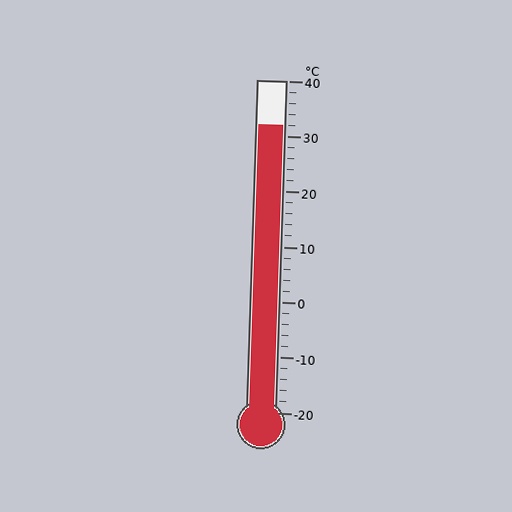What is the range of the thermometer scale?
The thermometer scale ranges from -20°C to 40°C.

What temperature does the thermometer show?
The thermometer shows approximately 32°C.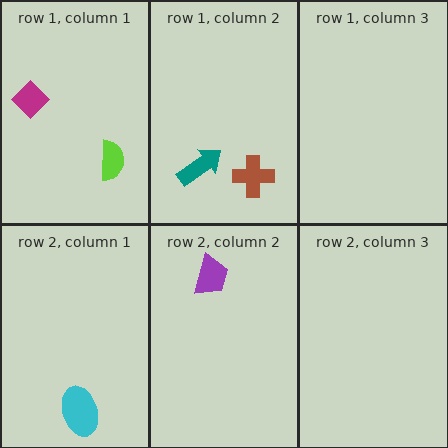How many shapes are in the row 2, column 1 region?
1.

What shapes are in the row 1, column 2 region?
The teal arrow, the brown cross.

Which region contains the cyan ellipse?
The row 2, column 1 region.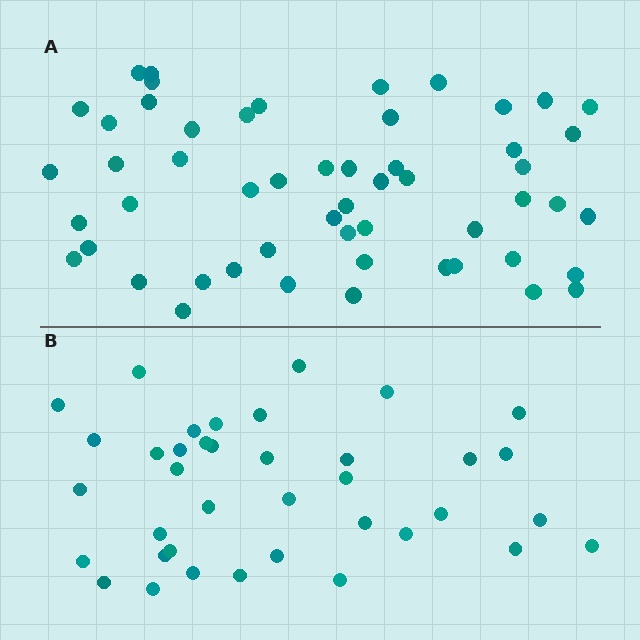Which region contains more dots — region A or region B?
Region A (the top region) has more dots.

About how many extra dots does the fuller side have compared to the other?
Region A has approximately 15 more dots than region B.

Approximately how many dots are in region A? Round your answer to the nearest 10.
About 50 dots. (The exact count is 54, which rounds to 50.)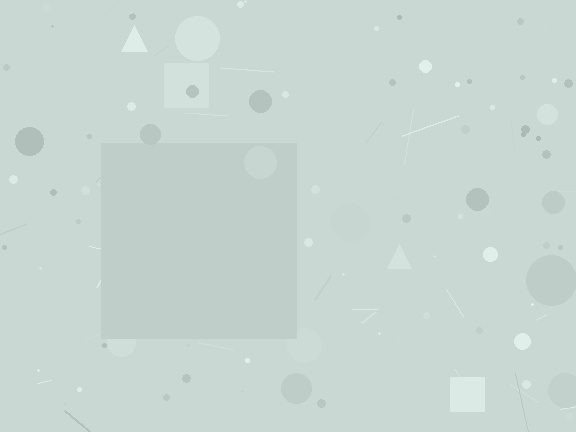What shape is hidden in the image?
A square is hidden in the image.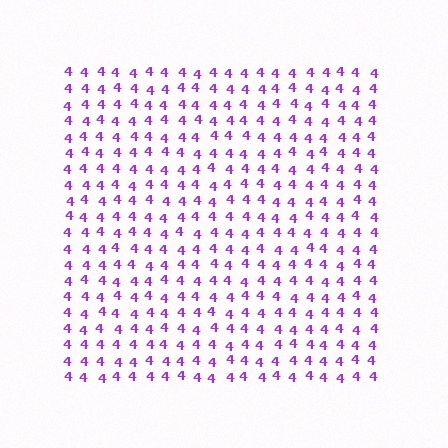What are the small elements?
The small elements are digit 4's.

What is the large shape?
The large shape is a square.